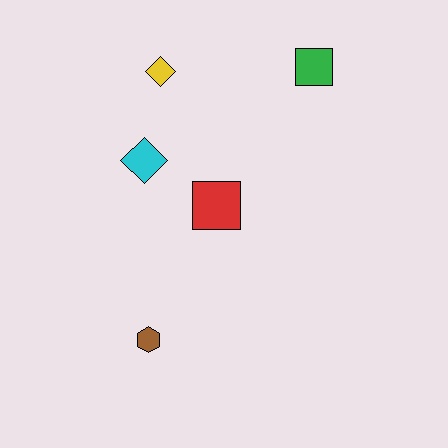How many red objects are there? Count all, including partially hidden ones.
There is 1 red object.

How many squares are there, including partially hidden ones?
There are 2 squares.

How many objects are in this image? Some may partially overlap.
There are 5 objects.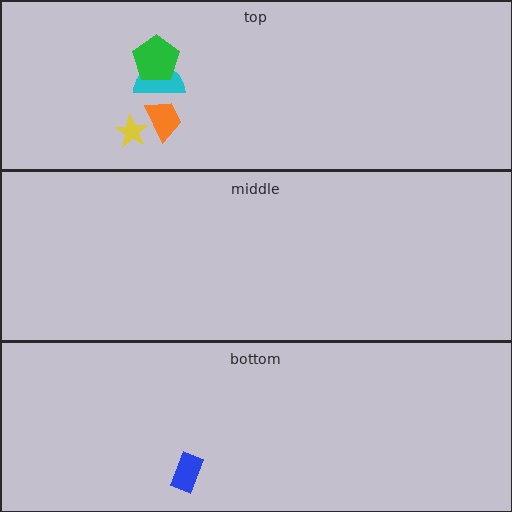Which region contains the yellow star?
The top region.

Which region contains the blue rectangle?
The bottom region.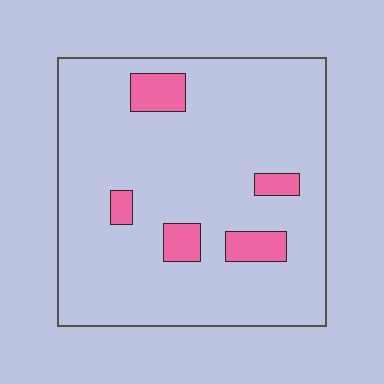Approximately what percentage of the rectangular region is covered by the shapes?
Approximately 10%.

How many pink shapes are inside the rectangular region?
5.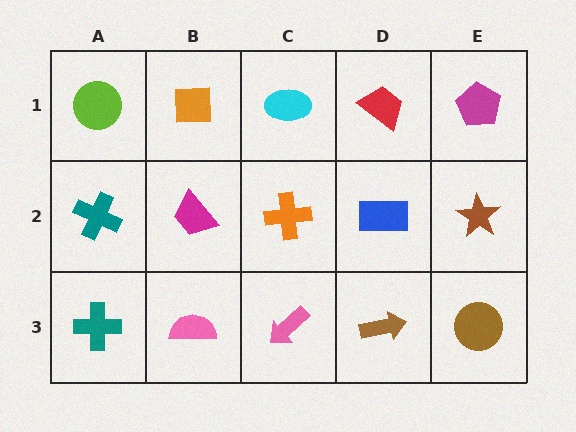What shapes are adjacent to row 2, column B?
An orange square (row 1, column B), a pink semicircle (row 3, column B), a teal cross (row 2, column A), an orange cross (row 2, column C).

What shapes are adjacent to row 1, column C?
An orange cross (row 2, column C), an orange square (row 1, column B), a red trapezoid (row 1, column D).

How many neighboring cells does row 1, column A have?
2.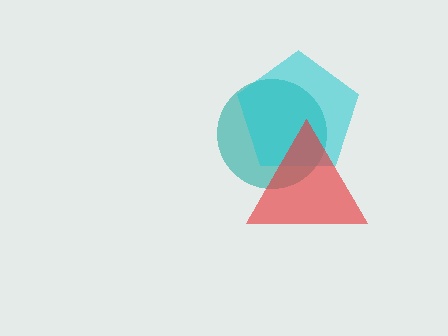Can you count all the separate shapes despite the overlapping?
Yes, there are 3 separate shapes.